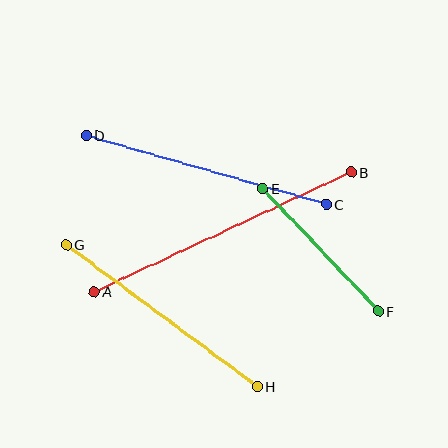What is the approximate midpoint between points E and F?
The midpoint is at approximately (321, 250) pixels.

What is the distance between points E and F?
The distance is approximately 168 pixels.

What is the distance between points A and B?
The distance is approximately 283 pixels.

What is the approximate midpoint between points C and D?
The midpoint is at approximately (206, 170) pixels.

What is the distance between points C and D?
The distance is approximately 250 pixels.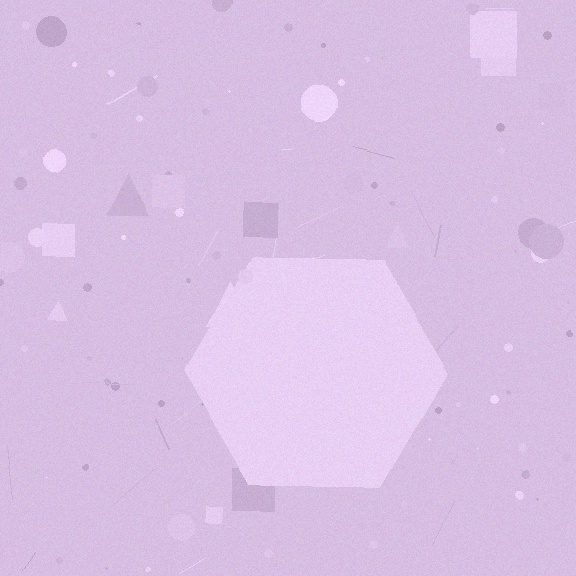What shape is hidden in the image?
A hexagon is hidden in the image.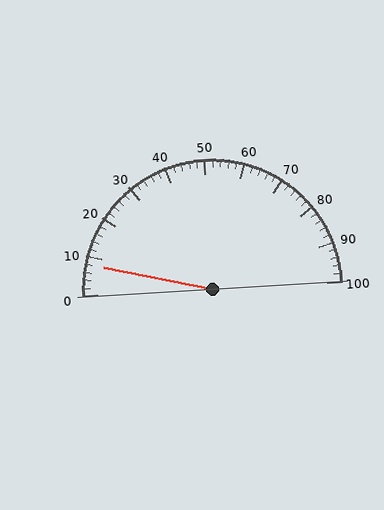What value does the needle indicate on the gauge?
The needle indicates approximately 8.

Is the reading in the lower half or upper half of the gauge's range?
The reading is in the lower half of the range (0 to 100).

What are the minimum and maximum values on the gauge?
The gauge ranges from 0 to 100.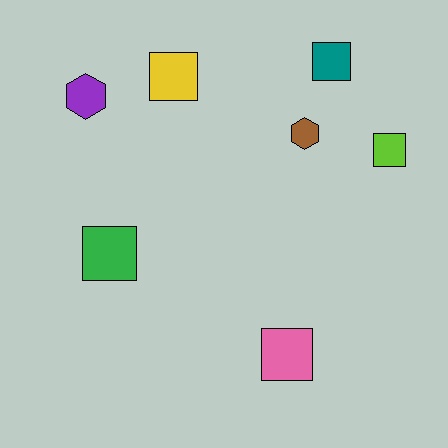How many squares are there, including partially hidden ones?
There are 5 squares.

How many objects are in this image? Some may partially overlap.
There are 7 objects.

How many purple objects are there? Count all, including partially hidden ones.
There is 1 purple object.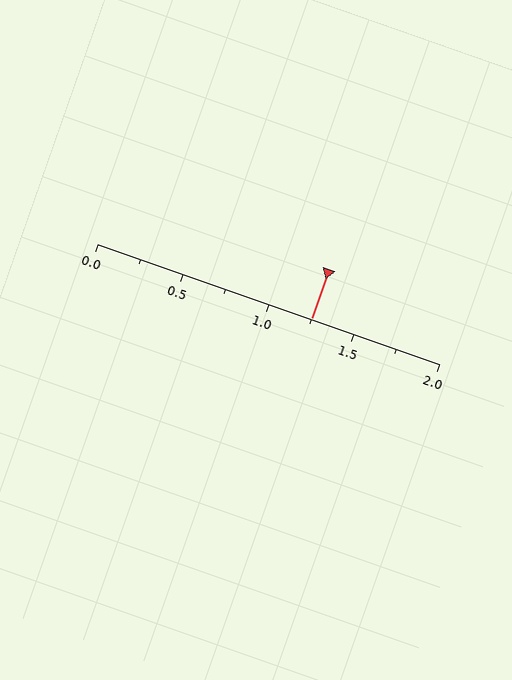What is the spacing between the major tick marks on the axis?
The major ticks are spaced 0.5 apart.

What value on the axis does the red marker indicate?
The marker indicates approximately 1.25.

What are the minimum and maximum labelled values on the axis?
The axis runs from 0.0 to 2.0.